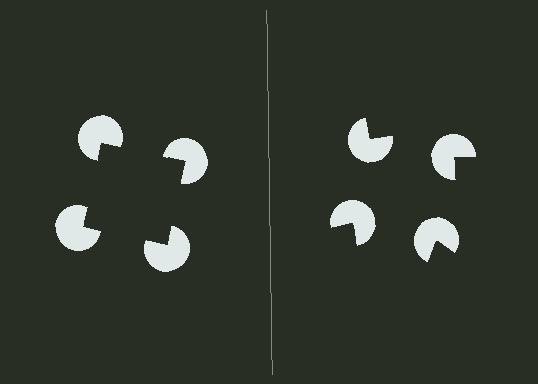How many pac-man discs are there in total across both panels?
8 — 4 on each side.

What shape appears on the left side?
An illusory square.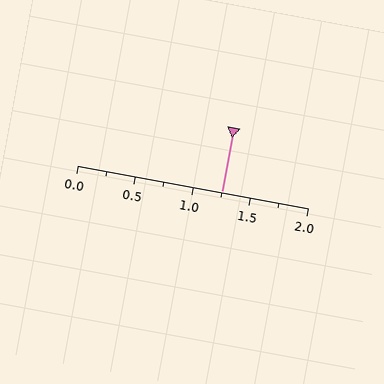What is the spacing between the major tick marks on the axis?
The major ticks are spaced 0.5 apart.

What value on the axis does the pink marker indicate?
The marker indicates approximately 1.25.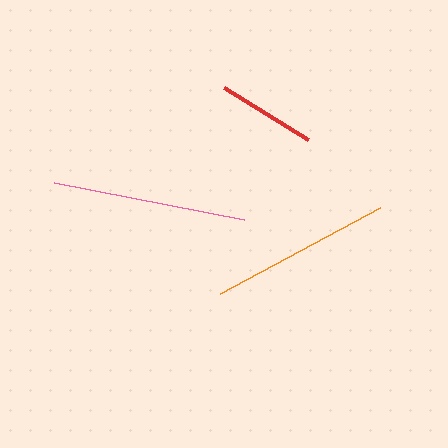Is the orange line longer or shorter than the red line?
The orange line is longer than the red line.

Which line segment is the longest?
The pink line is the longest at approximately 194 pixels.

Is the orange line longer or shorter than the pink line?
The pink line is longer than the orange line.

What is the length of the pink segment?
The pink segment is approximately 194 pixels long.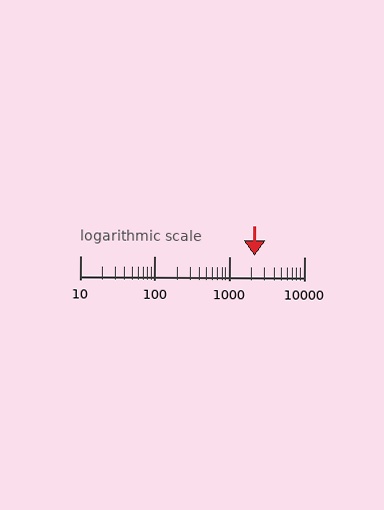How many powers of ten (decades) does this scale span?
The scale spans 3 decades, from 10 to 10000.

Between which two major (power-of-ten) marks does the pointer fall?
The pointer is between 1000 and 10000.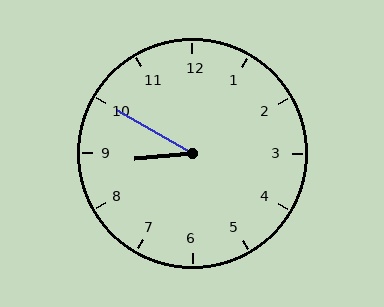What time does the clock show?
8:50.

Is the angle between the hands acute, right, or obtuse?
It is acute.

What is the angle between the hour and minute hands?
Approximately 35 degrees.